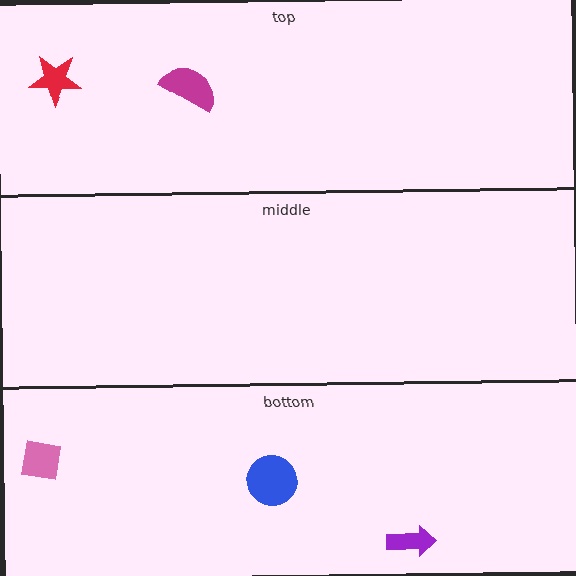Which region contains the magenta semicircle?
The top region.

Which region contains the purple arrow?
The bottom region.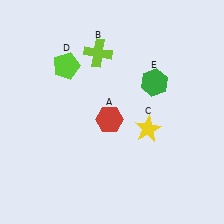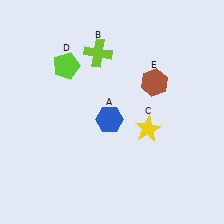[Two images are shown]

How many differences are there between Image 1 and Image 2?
There are 2 differences between the two images.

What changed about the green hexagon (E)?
In Image 1, E is green. In Image 2, it changed to brown.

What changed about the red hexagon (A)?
In Image 1, A is red. In Image 2, it changed to blue.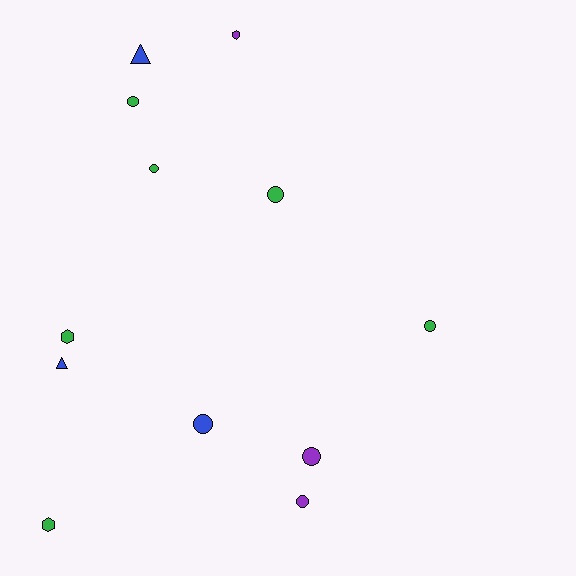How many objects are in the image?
There are 12 objects.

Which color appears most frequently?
Green, with 6 objects.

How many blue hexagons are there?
There are no blue hexagons.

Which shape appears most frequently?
Circle, with 7 objects.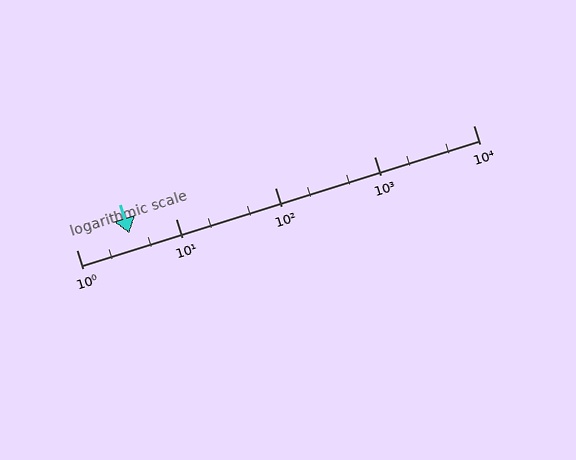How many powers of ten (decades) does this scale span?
The scale spans 4 decades, from 1 to 10000.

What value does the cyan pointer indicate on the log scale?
The pointer indicates approximately 3.4.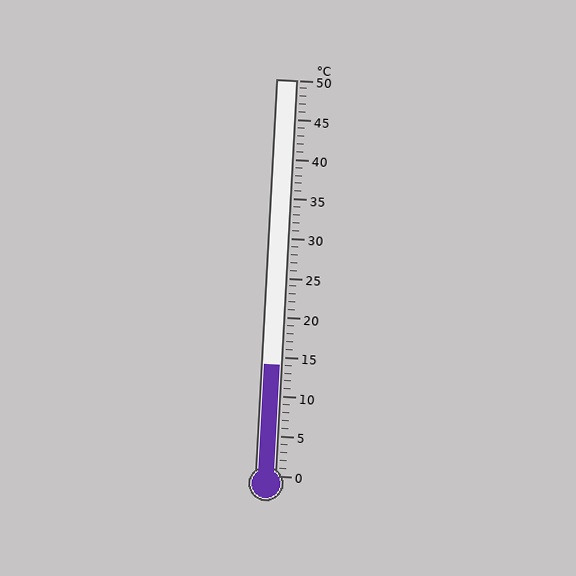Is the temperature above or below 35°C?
The temperature is below 35°C.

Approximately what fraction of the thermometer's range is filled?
The thermometer is filled to approximately 30% of its range.